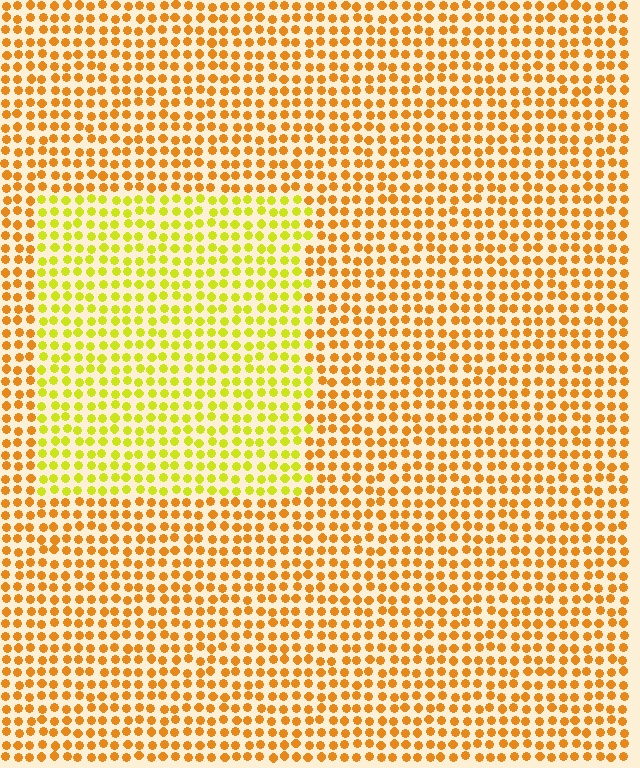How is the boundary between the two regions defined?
The boundary is defined purely by a slight shift in hue (about 35 degrees). Spacing, size, and orientation are identical on both sides.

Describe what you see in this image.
The image is filled with small orange elements in a uniform arrangement. A rectangle-shaped region is visible where the elements are tinted to a slightly different hue, forming a subtle color boundary.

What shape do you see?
I see a rectangle.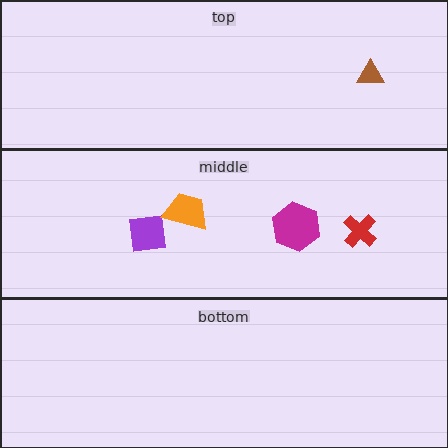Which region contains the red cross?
The middle region.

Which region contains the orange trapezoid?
The middle region.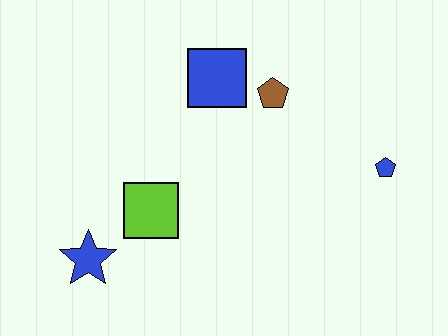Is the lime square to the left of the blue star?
No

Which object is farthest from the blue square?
The blue star is farthest from the blue square.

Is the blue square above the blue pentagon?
Yes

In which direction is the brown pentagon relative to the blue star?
The brown pentagon is to the right of the blue star.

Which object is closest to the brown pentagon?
The blue square is closest to the brown pentagon.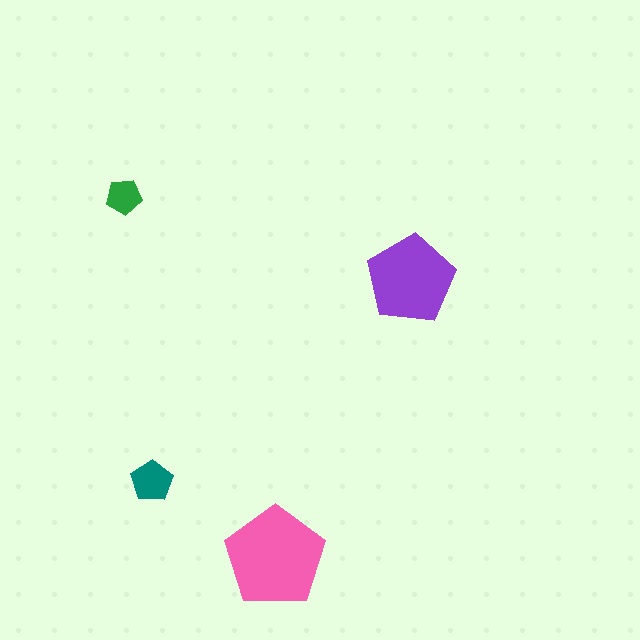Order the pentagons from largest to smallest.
the pink one, the purple one, the teal one, the green one.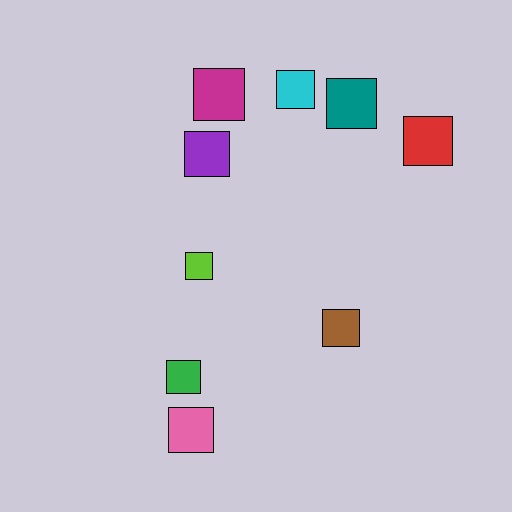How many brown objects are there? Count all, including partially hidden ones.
There is 1 brown object.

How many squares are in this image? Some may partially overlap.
There are 9 squares.